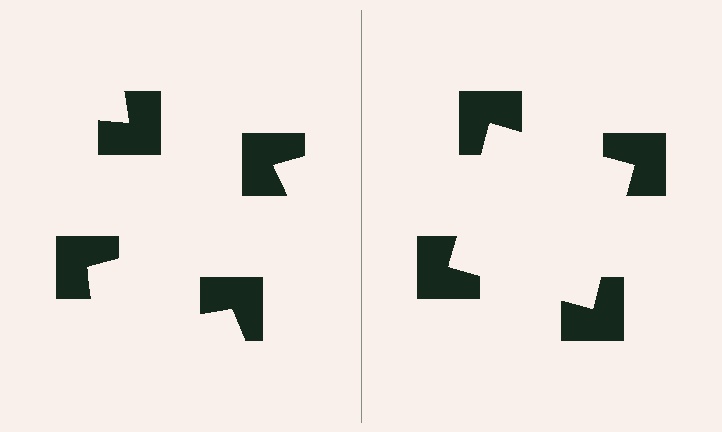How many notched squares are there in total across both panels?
8 — 4 on each side.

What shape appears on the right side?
An illusory square.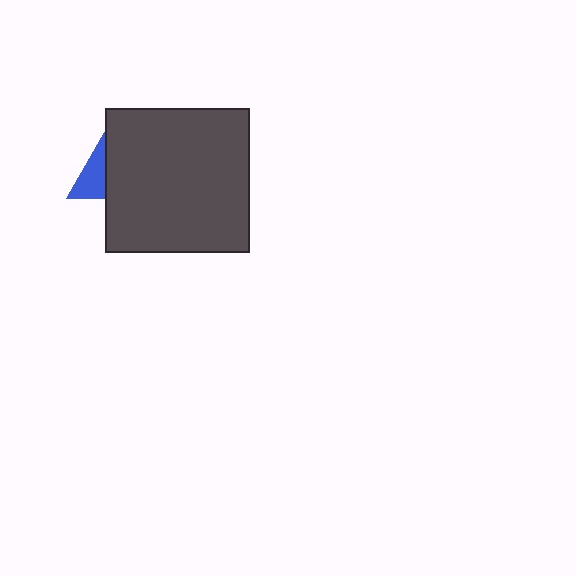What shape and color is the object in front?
The object in front is a dark gray square.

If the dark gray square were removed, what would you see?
You would see the complete blue triangle.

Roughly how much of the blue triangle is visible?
A small part of it is visible (roughly 31%).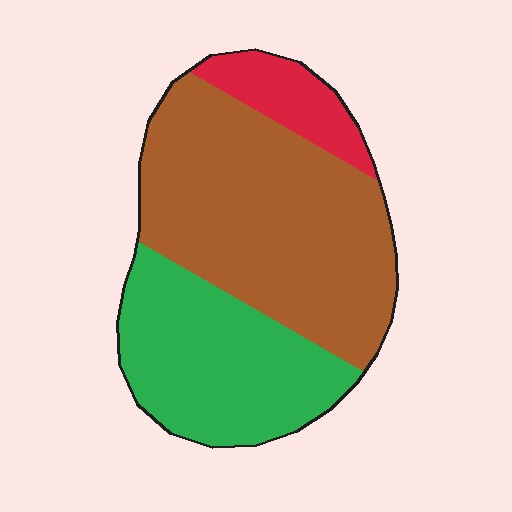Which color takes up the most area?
Brown, at roughly 55%.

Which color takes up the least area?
Red, at roughly 10%.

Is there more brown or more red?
Brown.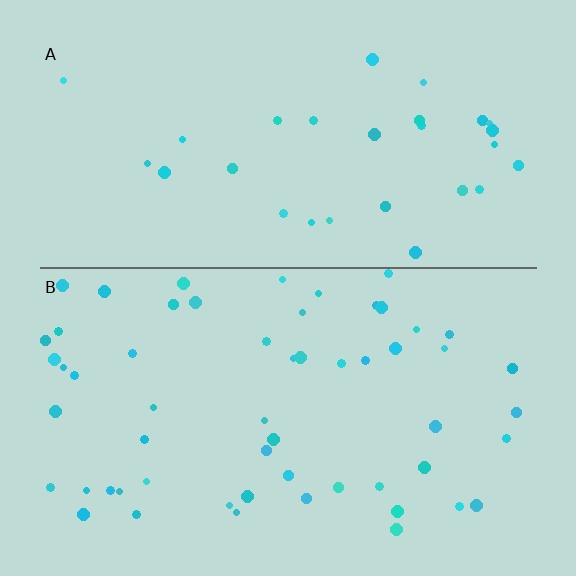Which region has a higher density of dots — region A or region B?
B (the bottom).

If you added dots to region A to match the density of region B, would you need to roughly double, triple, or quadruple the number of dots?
Approximately double.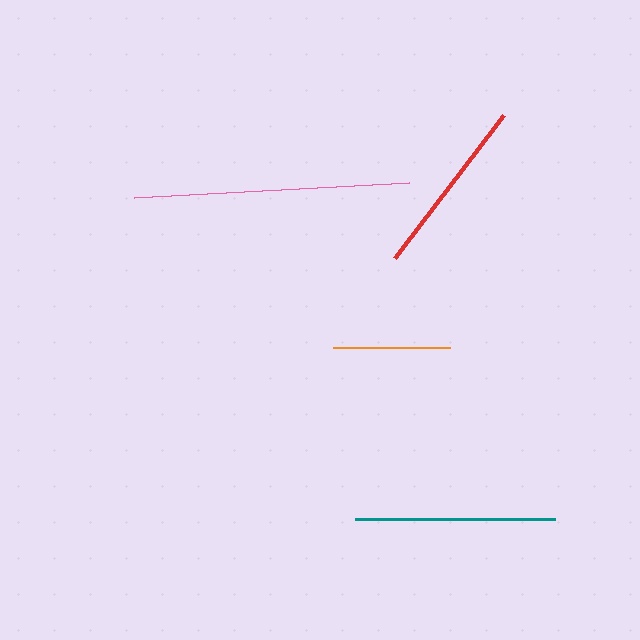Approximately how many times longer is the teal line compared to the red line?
The teal line is approximately 1.1 times the length of the red line.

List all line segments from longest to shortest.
From longest to shortest: pink, teal, red, orange.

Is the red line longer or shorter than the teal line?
The teal line is longer than the red line.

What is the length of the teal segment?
The teal segment is approximately 200 pixels long.